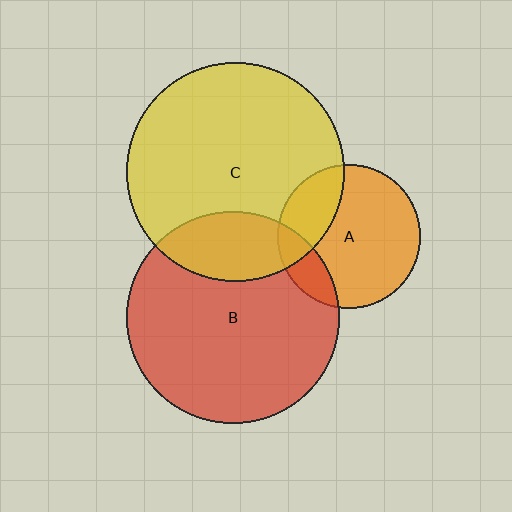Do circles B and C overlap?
Yes.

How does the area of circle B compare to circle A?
Approximately 2.2 times.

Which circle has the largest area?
Circle C (yellow).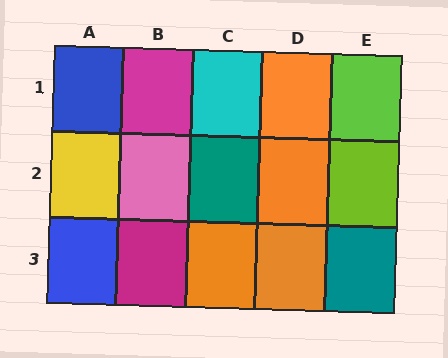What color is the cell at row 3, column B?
Magenta.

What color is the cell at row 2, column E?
Lime.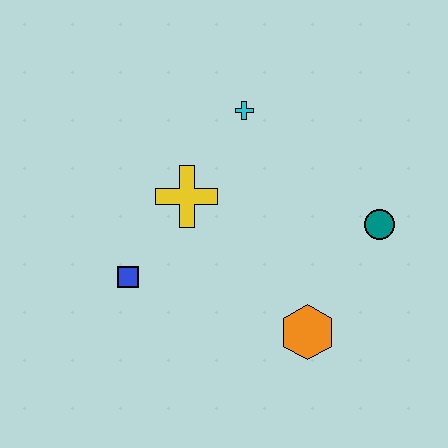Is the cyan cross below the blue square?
No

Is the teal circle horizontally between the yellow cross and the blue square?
No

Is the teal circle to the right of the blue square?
Yes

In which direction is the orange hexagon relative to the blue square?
The orange hexagon is to the right of the blue square.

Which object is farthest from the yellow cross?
The teal circle is farthest from the yellow cross.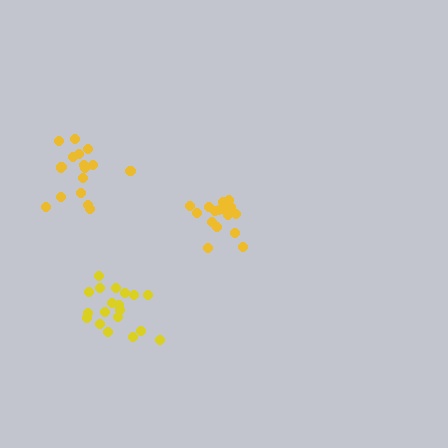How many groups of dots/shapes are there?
There are 3 groups.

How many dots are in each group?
Group 1: 17 dots, Group 2: 17 dots, Group 3: 19 dots (53 total).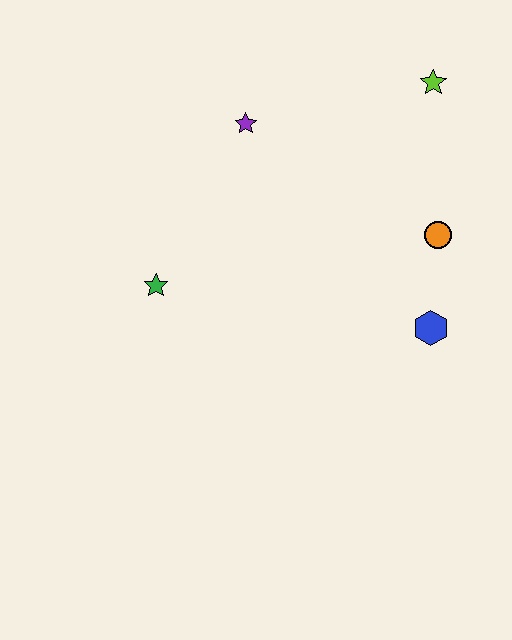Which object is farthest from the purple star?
The blue hexagon is farthest from the purple star.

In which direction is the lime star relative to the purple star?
The lime star is to the right of the purple star.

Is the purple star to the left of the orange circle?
Yes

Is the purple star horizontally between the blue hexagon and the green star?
Yes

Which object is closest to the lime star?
The orange circle is closest to the lime star.